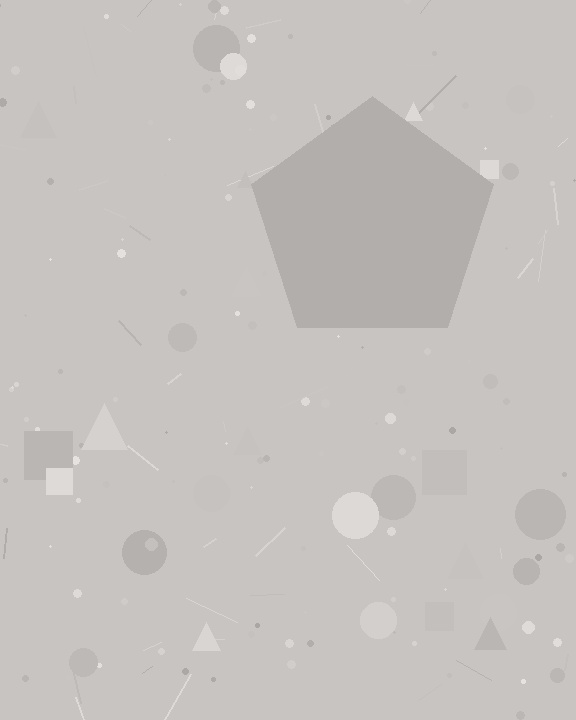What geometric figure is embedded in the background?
A pentagon is embedded in the background.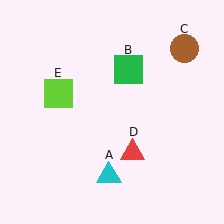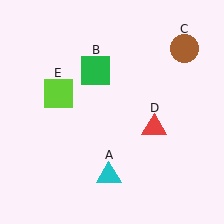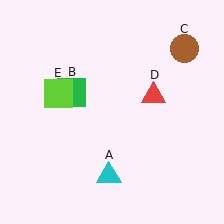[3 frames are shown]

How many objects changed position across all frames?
2 objects changed position: green square (object B), red triangle (object D).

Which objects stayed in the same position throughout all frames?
Cyan triangle (object A) and brown circle (object C) and lime square (object E) remained stationary.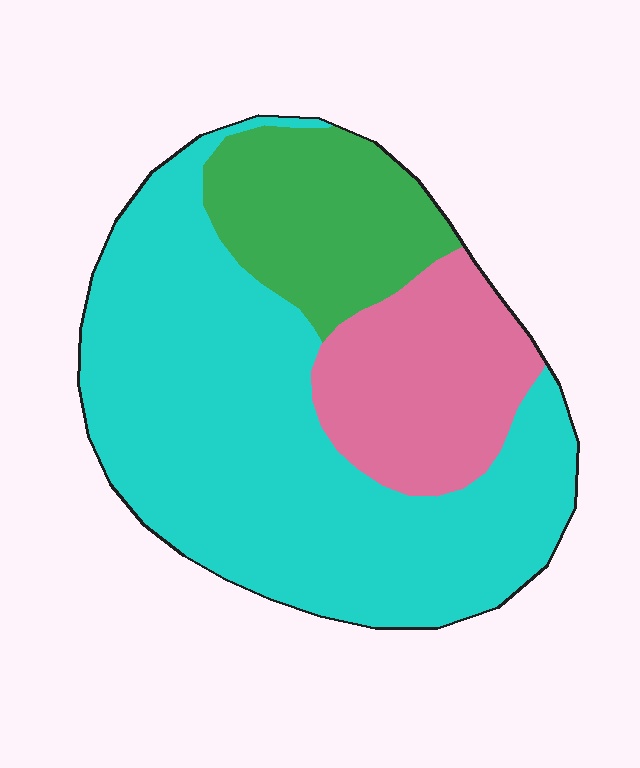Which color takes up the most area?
Cyan, at roughly 60%.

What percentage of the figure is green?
Green takes up about one fifth (1/5) of the figure.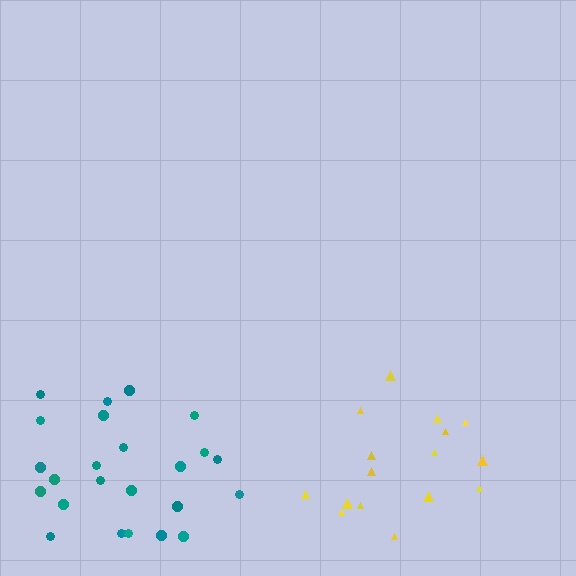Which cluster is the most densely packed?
Teal.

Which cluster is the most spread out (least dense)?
Yellow.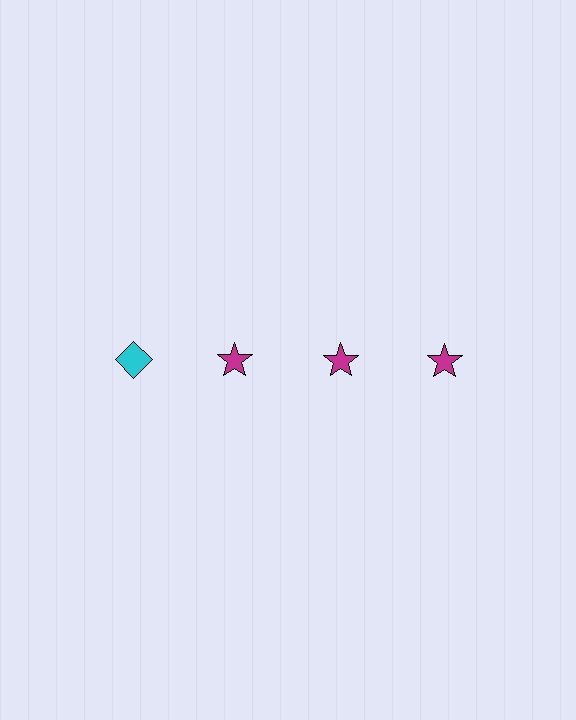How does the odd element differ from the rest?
It differs in both color (cyan instead of magenta) and shape (diamond instead of star).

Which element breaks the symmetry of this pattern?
The cyan diamond in the top row, leftmost column breaks the symmetry. All other shapes are magenta stars.